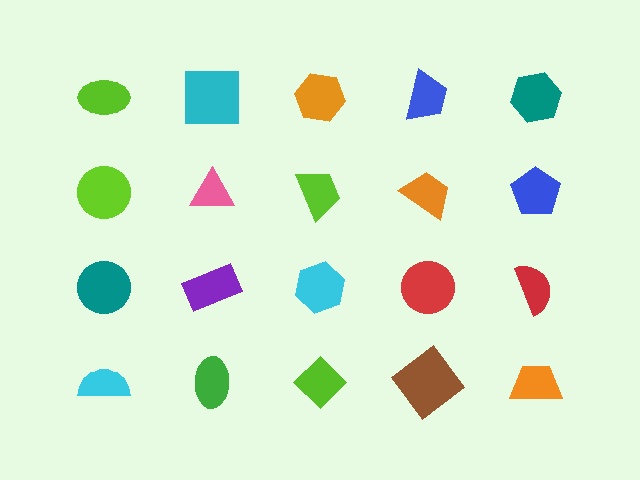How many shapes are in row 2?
5 shapes.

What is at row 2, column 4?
An orange trapezoid.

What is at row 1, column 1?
A lime ellipse.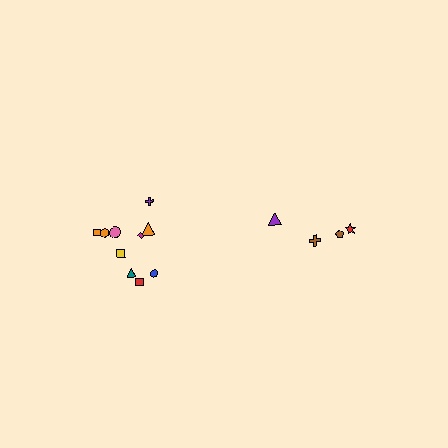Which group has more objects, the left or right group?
The left group.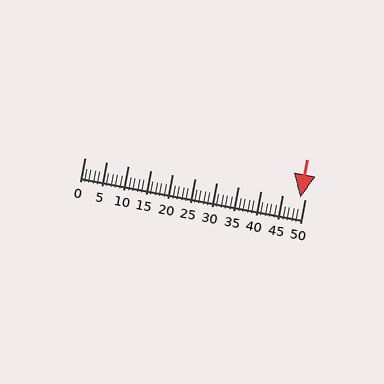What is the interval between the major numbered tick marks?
The major tick marks are spaced 5 units apart.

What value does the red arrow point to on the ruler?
The red arrow points to approximately 49.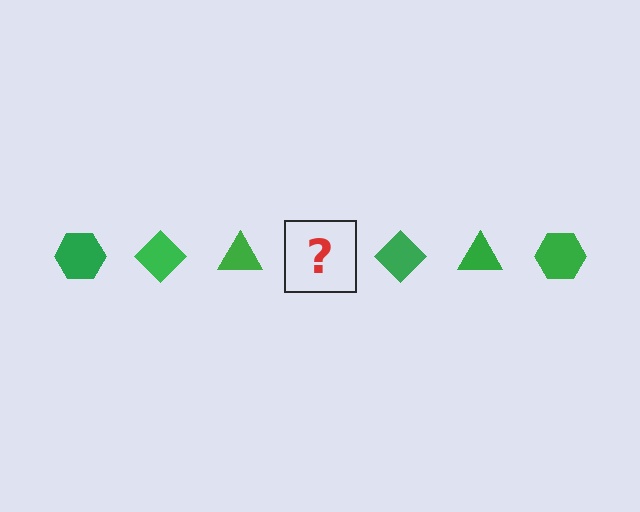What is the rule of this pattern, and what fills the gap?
The rule is that the pattern cycles through hexagon, diamond, triangle shapes in green. The gap should be filled with a green hexagon.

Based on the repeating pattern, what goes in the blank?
The blank should be a green hexagon.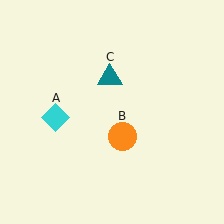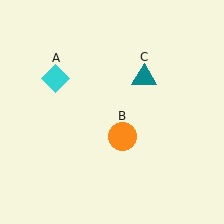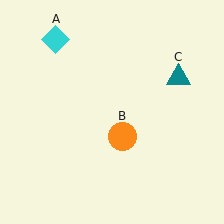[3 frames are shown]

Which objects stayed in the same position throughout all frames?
Orange circle (object B) remained stationary.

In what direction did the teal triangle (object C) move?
The teal triangle (object C) moved right.